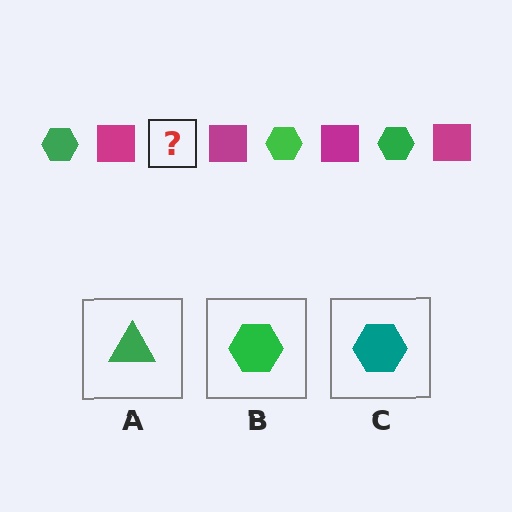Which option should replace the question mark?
Option B.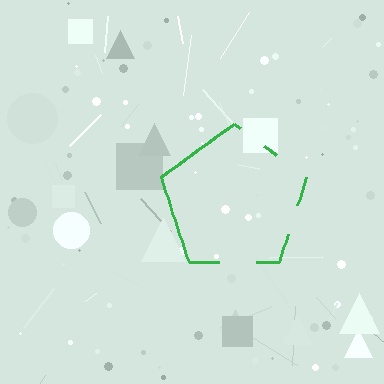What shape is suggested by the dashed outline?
The dashed outline suggests a pentagon.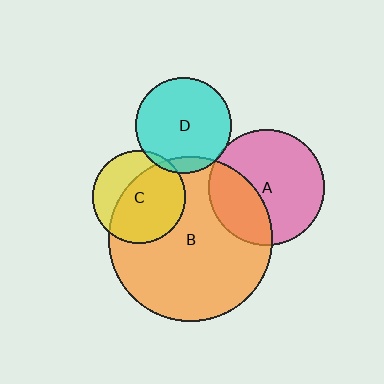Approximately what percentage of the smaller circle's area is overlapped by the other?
Approximately 35%.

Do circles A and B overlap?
Yes.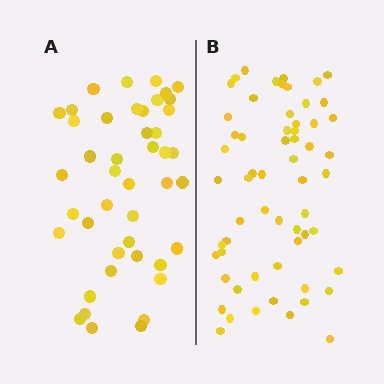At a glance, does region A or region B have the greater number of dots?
Region B (the right region) has more dots.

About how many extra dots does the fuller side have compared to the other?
Region B has approximately 15 more dots than region A.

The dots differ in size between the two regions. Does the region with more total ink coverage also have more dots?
No. Region A has more total ink coverage because its dots are larger, but region B actually contains more individual dots. Total area can be misleading — the number of items is what matters here.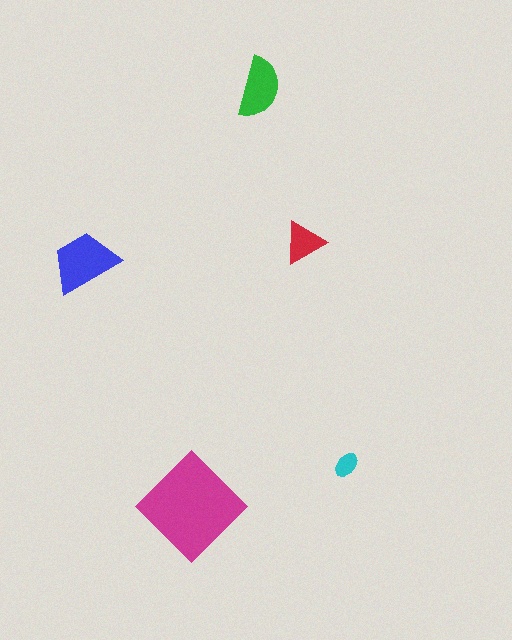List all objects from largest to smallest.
The magenta diamond, the blue trapezoid, the green semicircle, the red triangle, the cyan ellipse.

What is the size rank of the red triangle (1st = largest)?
4th.